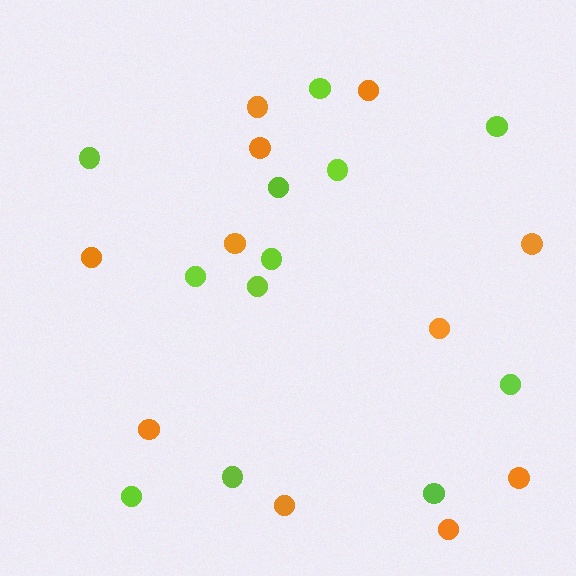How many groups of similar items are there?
There are 2 groups: one group of orange circles (11) and one group of lime circles (12).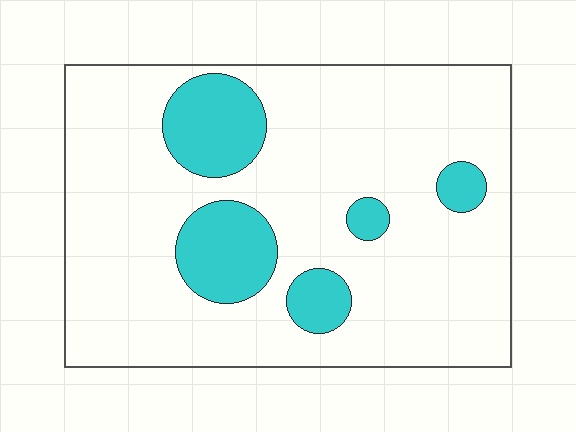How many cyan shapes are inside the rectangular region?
5.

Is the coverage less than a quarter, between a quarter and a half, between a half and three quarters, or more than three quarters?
Less than a quarter.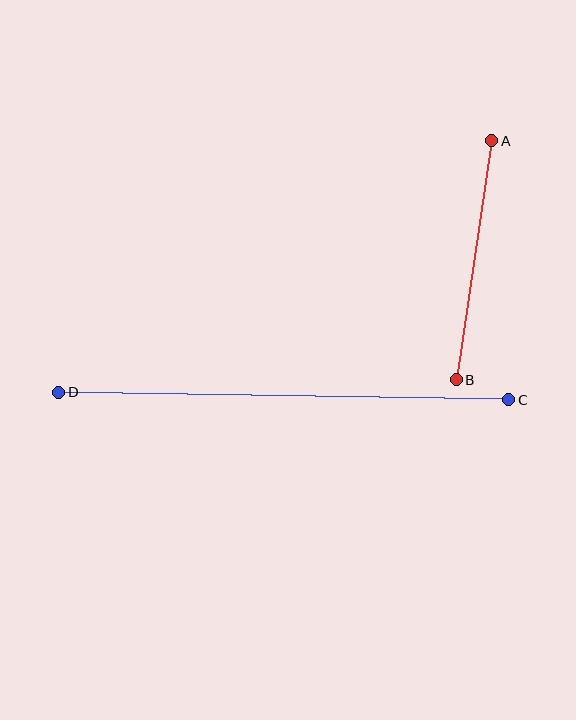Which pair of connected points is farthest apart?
Points C and D are farthest apart.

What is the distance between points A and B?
The distance is approximately 242 pixels.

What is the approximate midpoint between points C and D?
The midpoint is at approximately (284, 396) pixels.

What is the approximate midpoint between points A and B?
The midpoint is at approximately (474, 260) pixels.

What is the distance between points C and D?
The distance is approximately 450 pixels.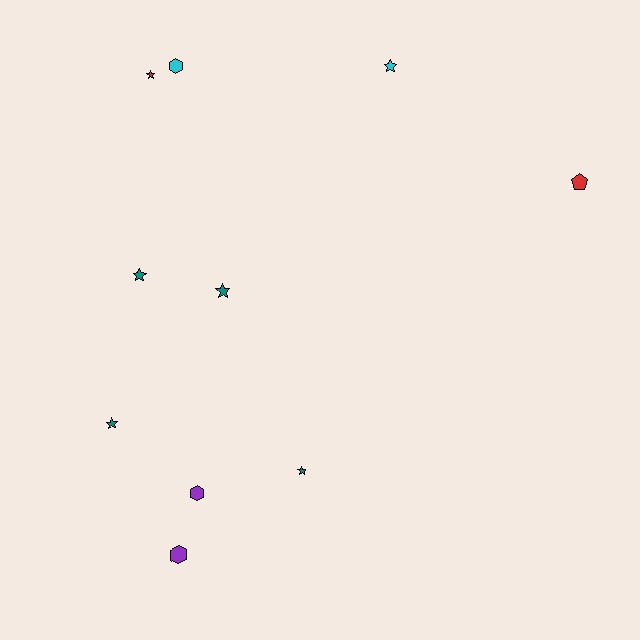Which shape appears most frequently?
Star, with 6 objects.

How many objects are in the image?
There are 10 objects.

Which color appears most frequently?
Teal, with 4 objects.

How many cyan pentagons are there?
There are no cyan pentagons.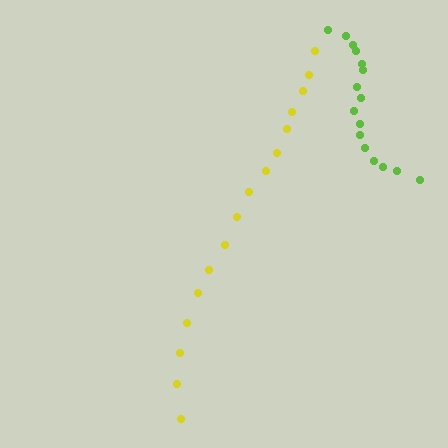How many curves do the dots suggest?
There are 2 distinct paths.